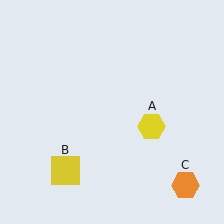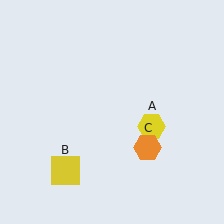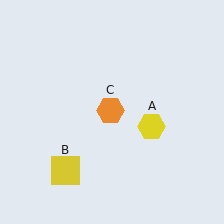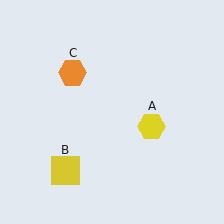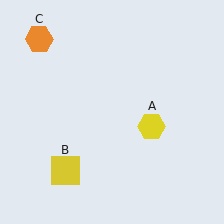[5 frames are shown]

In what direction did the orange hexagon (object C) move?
The orange hexagon (object C) moved up and to the left.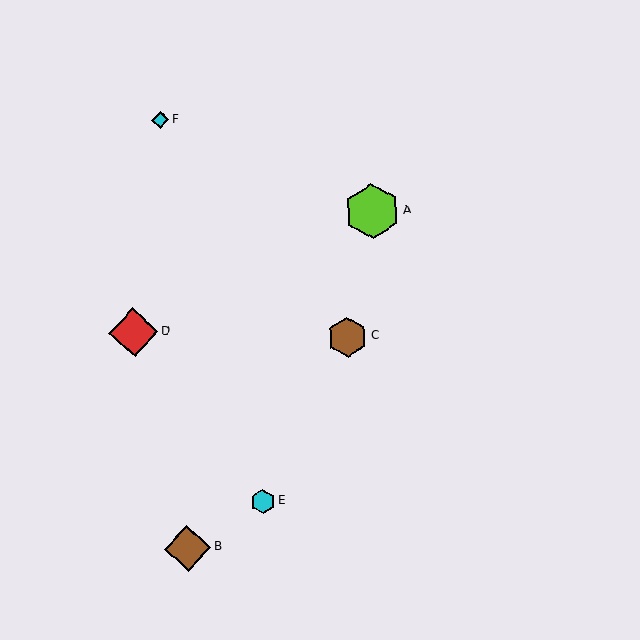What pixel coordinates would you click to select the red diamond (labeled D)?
Click at (134, 332) to select the red diamond D.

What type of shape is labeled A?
Shape A is a lime hexagon.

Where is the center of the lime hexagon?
The center of the lime hexagon is at (372, 211).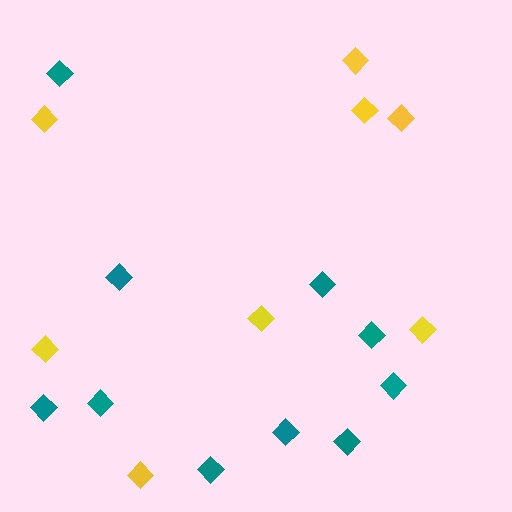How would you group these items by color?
There are 2 groups: one group of teal diamonds (10) and one group of yellow diamonds (8).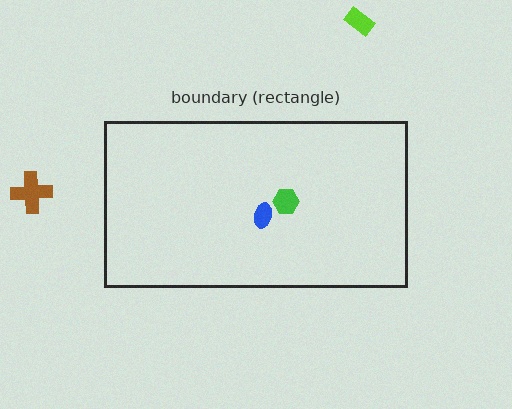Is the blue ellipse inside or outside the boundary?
Inside.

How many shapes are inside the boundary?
2 inside, 2 outside.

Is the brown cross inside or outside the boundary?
Outside.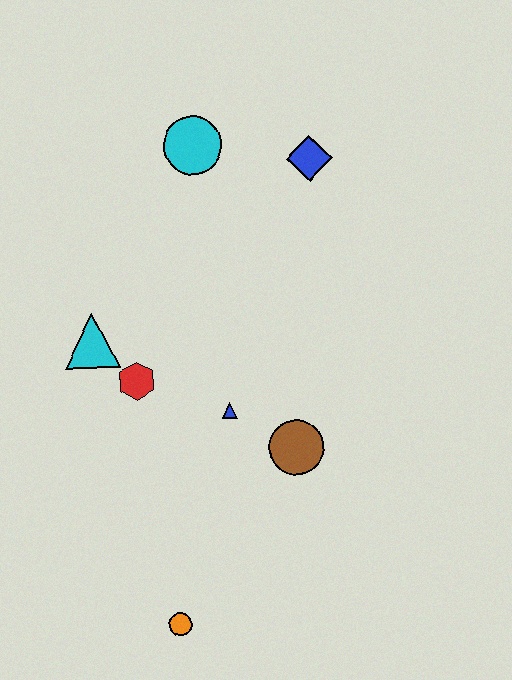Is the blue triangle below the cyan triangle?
Yes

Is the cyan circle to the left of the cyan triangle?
No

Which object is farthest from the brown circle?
The cyan circle is farthest from the brown circle.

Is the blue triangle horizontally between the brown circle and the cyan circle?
Yes